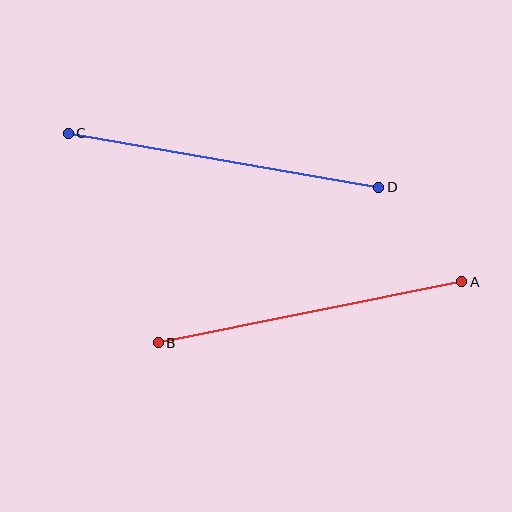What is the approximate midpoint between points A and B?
The midpoint is at approximately (310, 312) pixels.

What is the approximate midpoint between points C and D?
The midpoint is at approximately (223, 160) pixels.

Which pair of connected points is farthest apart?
Points C and D are farthest apart.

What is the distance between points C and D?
The distance is approximately 315 pixels.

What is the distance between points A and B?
The distance is approximately 310 pixels.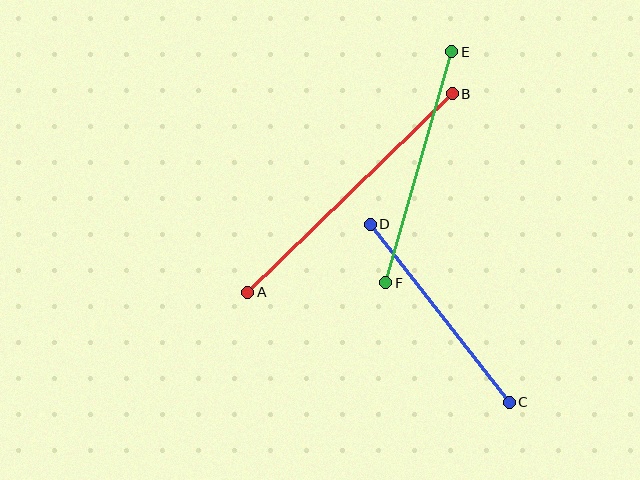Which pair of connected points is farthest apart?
Points A and B are farthest apart.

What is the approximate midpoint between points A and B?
The midpoint is at approximately (350, 193) pixels.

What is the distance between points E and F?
The distance is approximately 240 pixels.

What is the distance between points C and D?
The distance is approximately 226 pixels.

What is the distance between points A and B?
The distance is approximately 285 pixels.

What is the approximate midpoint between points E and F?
The midpoint is at approximately (419, 167) pixels.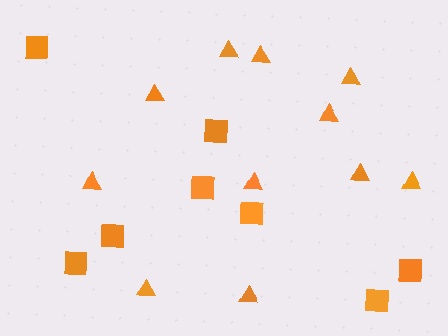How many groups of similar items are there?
There are 2 groups: one group of triangles (11) and one group of squares (8).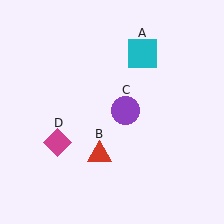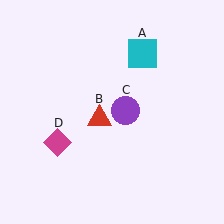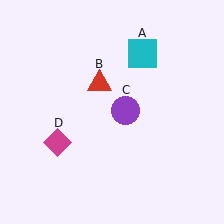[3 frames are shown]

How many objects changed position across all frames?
1 object changed position: red triangle (object B).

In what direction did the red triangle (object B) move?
The red triangle (object B) moved up.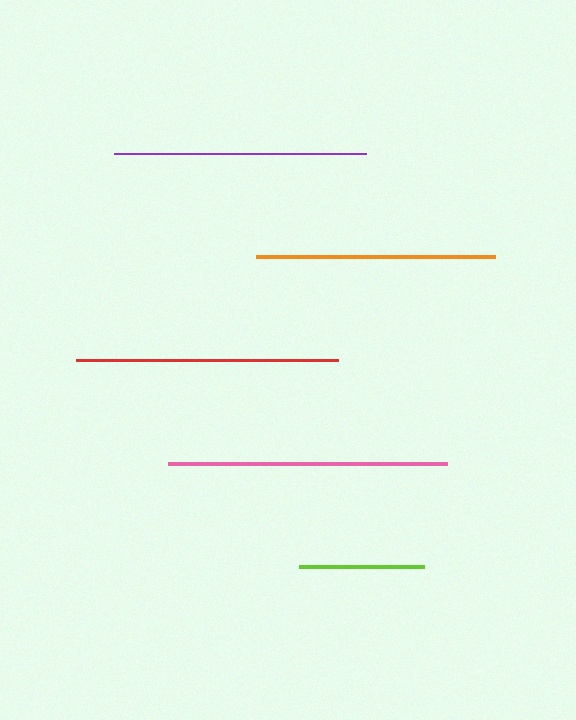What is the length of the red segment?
The red segment is approximately 262 pixels long.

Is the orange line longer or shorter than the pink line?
The pink line is longer than the orange line.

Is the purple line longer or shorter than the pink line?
The pink line is longer than the purple line.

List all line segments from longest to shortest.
From longest to shortest: pink, red, purple, orange, lime.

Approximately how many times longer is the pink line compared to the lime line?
The pink line is approximately 2.2 times the length of the lime line.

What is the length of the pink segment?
The pink segment is approximately 279 pixels long.